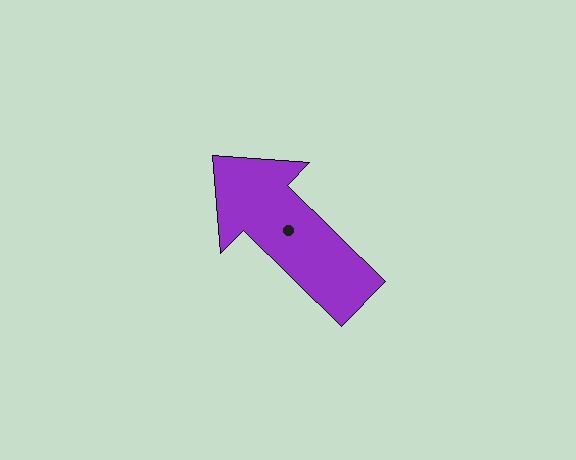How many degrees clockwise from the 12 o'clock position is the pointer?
Approximately 314 degrees.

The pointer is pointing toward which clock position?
Roughly 10 o'clock.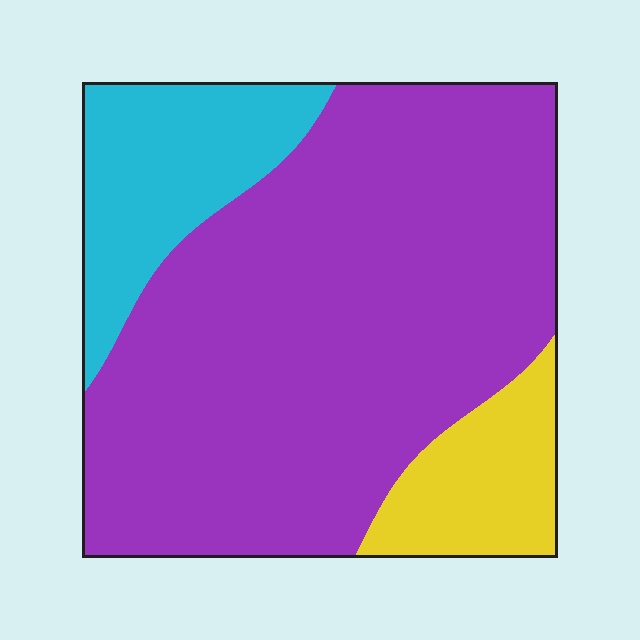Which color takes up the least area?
Yellow, at roughly 10%.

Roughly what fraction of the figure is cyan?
Cyan covers roughly 15% of the figure.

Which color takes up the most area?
Purple, at roughly 70%.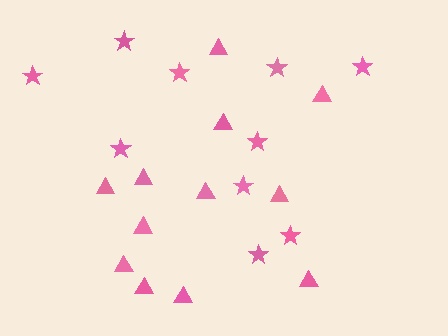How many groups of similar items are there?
There are 2 groups: one group of triangles (12) and one group of stars (10).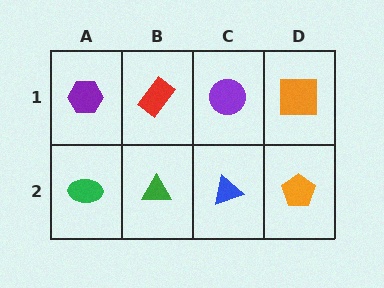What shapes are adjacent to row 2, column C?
A purple circle (row 1, column C), a green triangle (row 2, column B), an orange pentagon (row 2, column D).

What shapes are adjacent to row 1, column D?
An orange pentagon (row 2, column D), a purple circle (row 1, column C).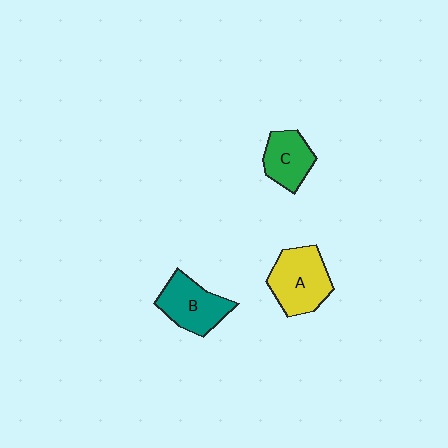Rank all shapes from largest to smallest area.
From largest to smallest: A (yellow), B (teal), C (green).